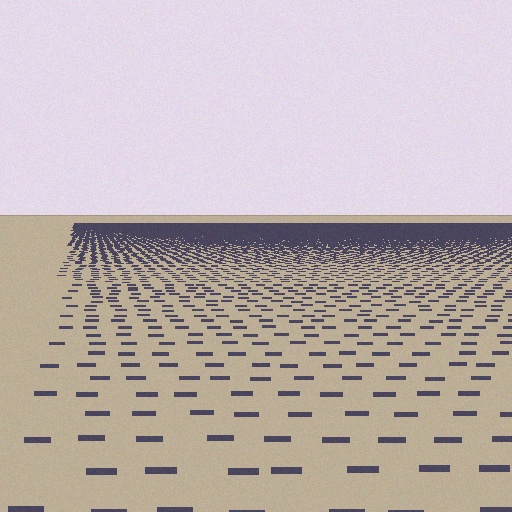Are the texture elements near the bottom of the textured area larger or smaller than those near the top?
Larger. Near the bottom, elements are closer to the viewer and appear at a bigger on-screen size.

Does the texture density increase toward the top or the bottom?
Density increases toward the top.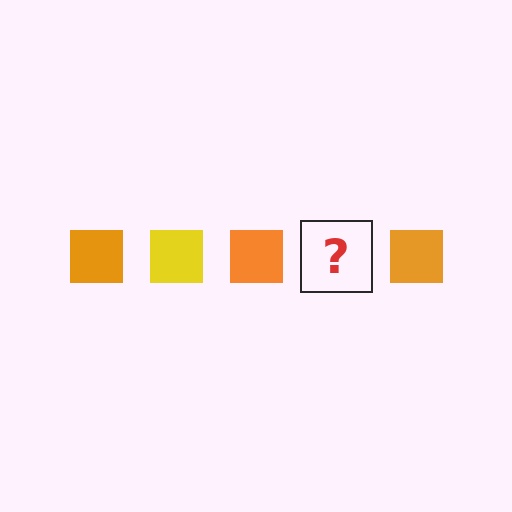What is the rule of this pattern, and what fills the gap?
The rule is that the pattern cycles through orange, yellow squares. The gap should be filled with a yellow square.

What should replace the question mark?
The question mark should be replaced with a yellow square.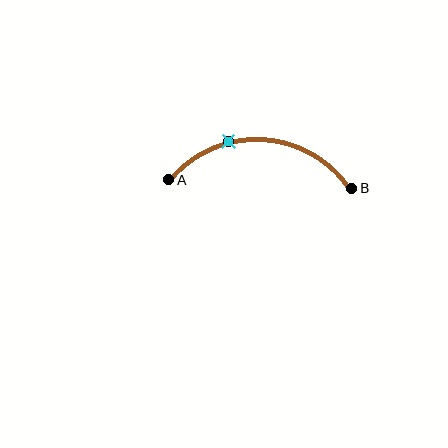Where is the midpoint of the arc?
The arc midpoint is the point on the curve farthest from the straight line joining A and B. It sits above that line.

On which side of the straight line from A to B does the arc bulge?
The arc bulges above the straight line connecting A and B.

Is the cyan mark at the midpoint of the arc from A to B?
No. The cyan mark lies on the arc but is closer to endpoint A. The arc midpoint would be at the point on the curve equidistant along the arc from both A and B.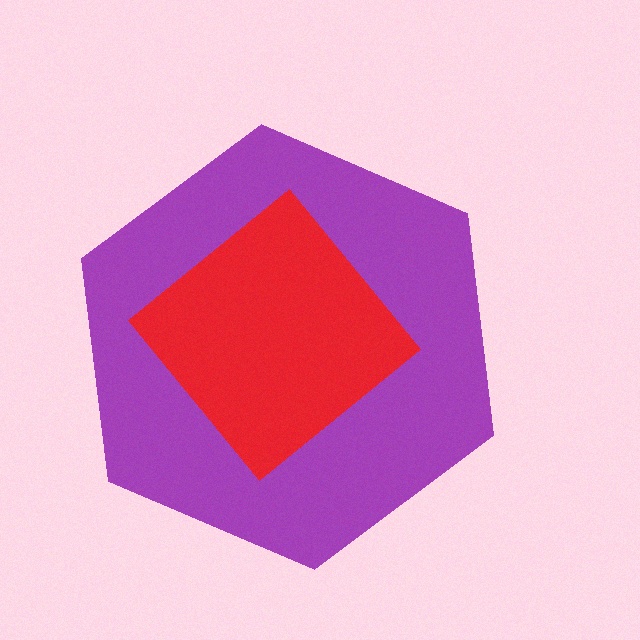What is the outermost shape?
The purple hexagon.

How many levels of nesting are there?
2.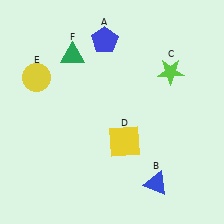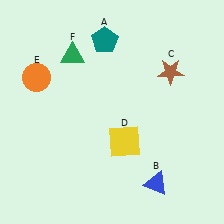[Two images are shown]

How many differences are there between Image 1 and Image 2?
There are 3 differences between the two images.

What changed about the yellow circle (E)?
In Image 1, E is yellow. In Image 2, it changed to orange.